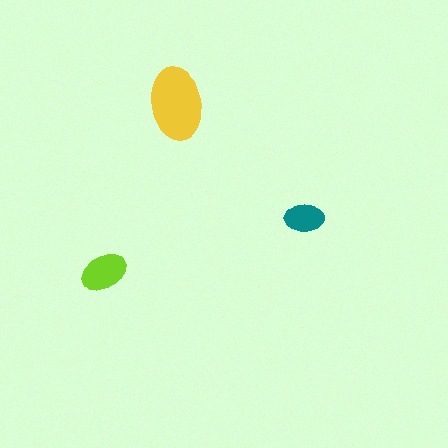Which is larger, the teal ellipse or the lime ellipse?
The lime one.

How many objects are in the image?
There are 3 objects in the image.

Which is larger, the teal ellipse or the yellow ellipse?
The yellow one.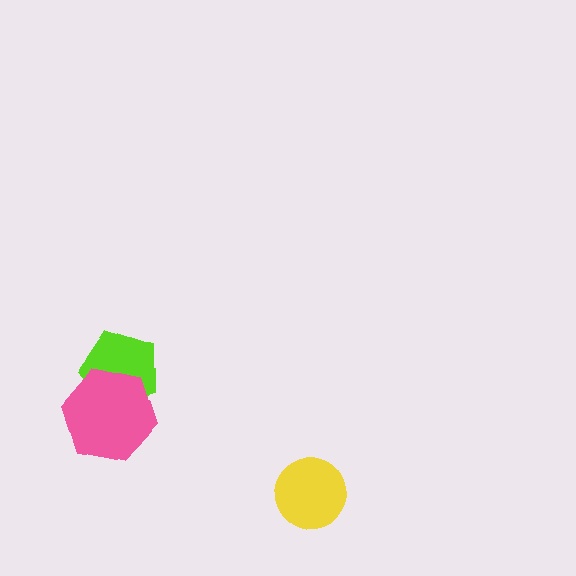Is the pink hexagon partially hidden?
No, no other shape covers it.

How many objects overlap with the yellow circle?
0 objects overlap with the yellow circle.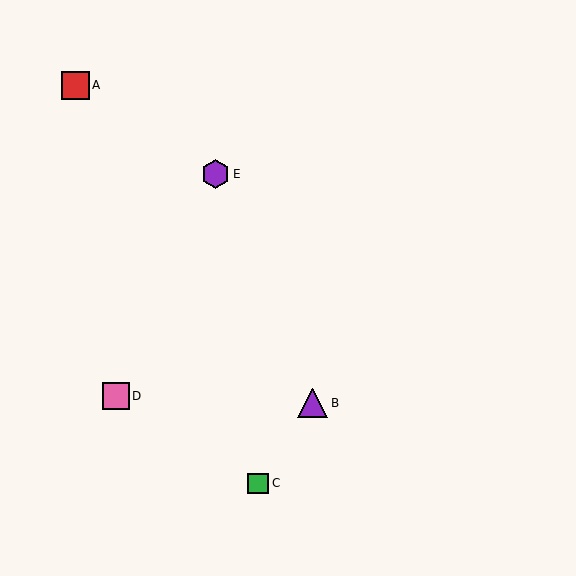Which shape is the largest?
The purple triangle (labeled B) is the largest.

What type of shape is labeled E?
Shape E is a purple hexagon.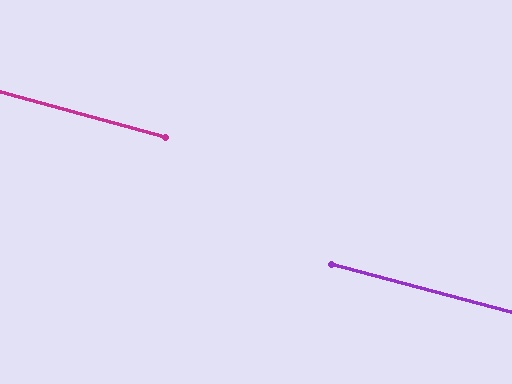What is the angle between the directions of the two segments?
Approximately 0 degrees.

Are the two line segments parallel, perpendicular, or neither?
Parallel — their directions differ by only 0.4°.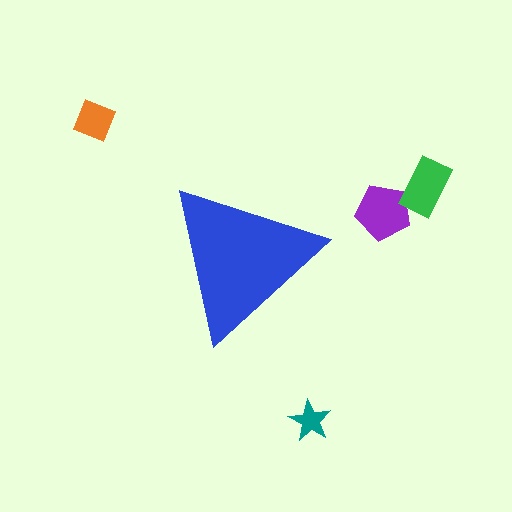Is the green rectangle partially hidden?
No, the green rectangle is fully visible.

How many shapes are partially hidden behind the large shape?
0 shapes are partially hidden.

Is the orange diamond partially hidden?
No, the orange diamond is fully visible.